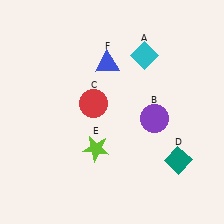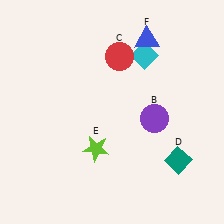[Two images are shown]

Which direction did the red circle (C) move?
The red circle (C) moved up.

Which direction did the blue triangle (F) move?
The blue triangle (F) moved right.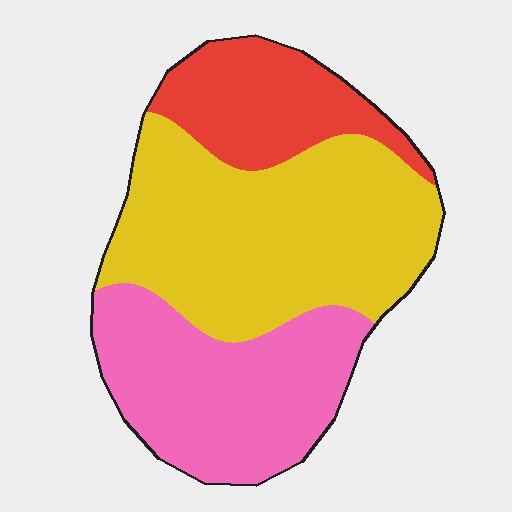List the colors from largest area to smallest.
From largest to smallest: yellow, pink, red.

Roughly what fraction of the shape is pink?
Pink takes up between a sixth and a third of the shape.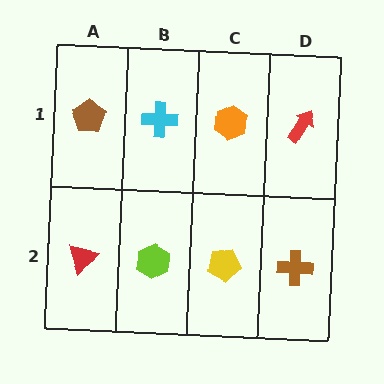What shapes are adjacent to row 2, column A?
A brown pentagon (row 1, column A), a lime hexagon (row 2, column B).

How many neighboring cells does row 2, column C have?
3.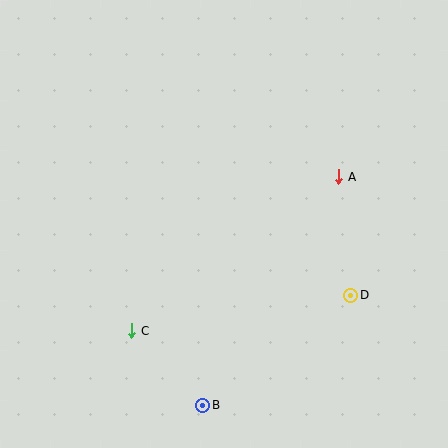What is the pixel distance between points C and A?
The distance between C and A is 258 pixels.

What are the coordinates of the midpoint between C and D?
The midpoint between C and D is at (241, 313).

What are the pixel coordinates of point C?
Point C is at (131, 331).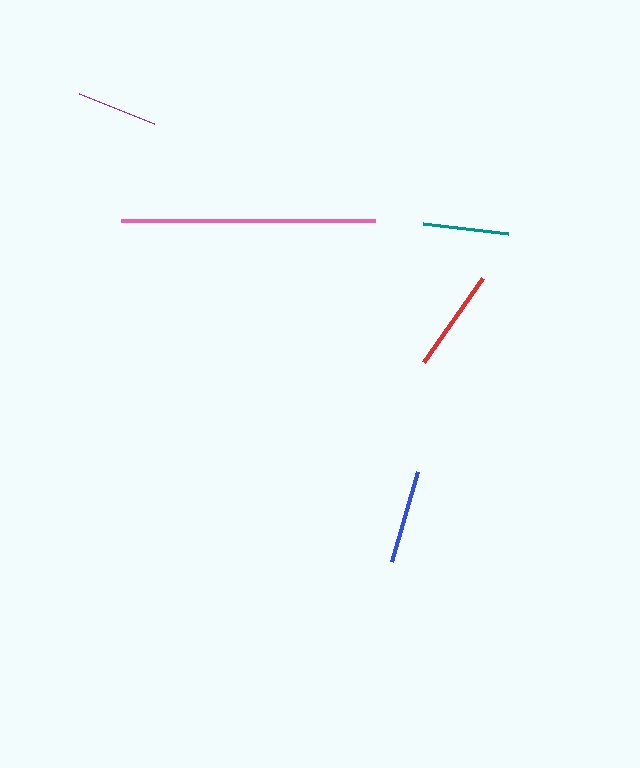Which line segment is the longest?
The pink line is the longest at approximately 254 pixels.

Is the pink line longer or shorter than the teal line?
The pink line is longer than the teal line.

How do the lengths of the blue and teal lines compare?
The blue and teal lines are approximately the same length.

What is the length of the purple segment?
The purple segment is approximately 80 pixels long.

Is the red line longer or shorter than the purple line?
The red line is longer than the purple line.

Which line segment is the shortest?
The purple line is the shortest at approximately 80 pixels.